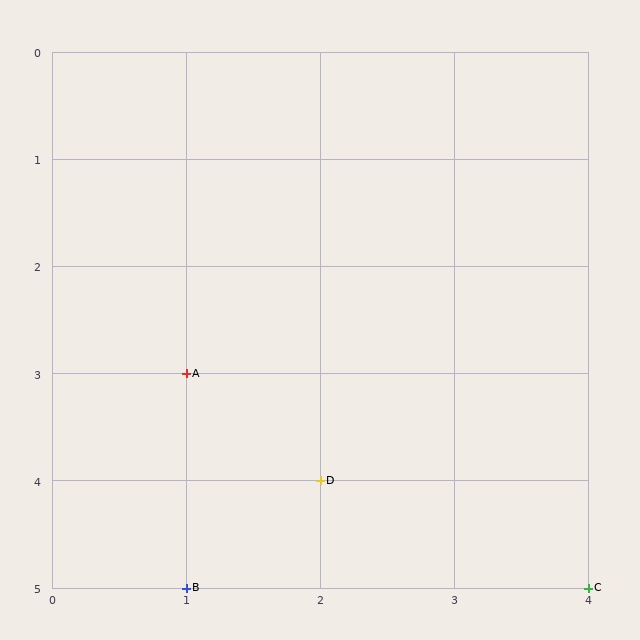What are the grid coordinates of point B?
Point B is at grid coordinates (1, 5).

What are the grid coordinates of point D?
Point D is at grid coordinates (2, 4).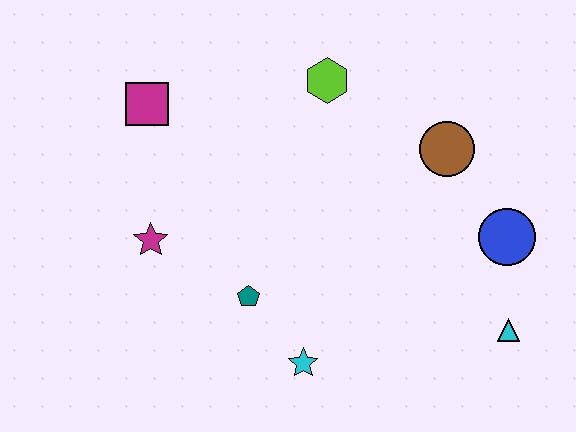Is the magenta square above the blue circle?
Yes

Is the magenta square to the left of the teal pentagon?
Yes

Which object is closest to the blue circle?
The cyan triangle is closest to the blue circle.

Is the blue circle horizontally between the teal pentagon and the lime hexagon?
No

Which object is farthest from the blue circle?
The magenta square is farthest from the blue circle.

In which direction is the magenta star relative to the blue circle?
The magenta star is to the left of the blue circle.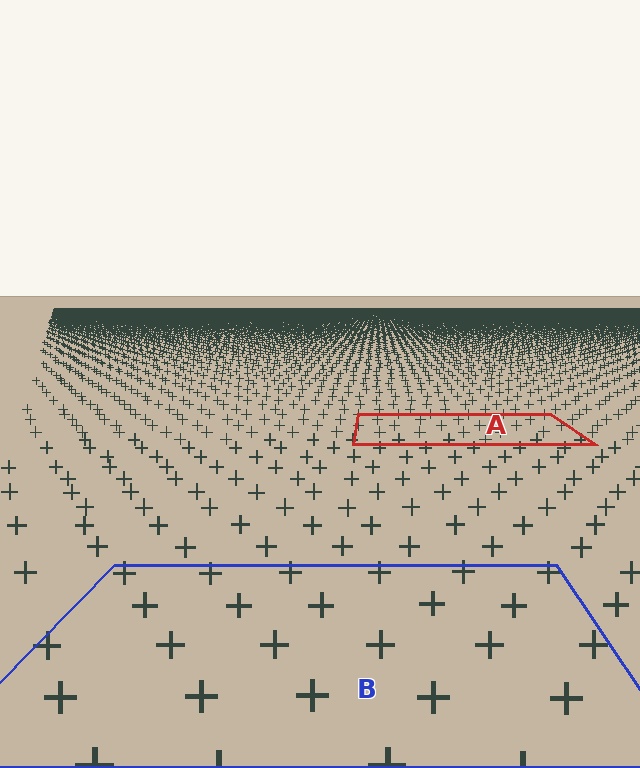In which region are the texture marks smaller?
The texture marks are smaller in region A, because it is farther away.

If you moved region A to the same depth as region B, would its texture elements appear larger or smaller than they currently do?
They would appear larger. At a closer depth, the same texture elements are projected at a bigger on-screen size.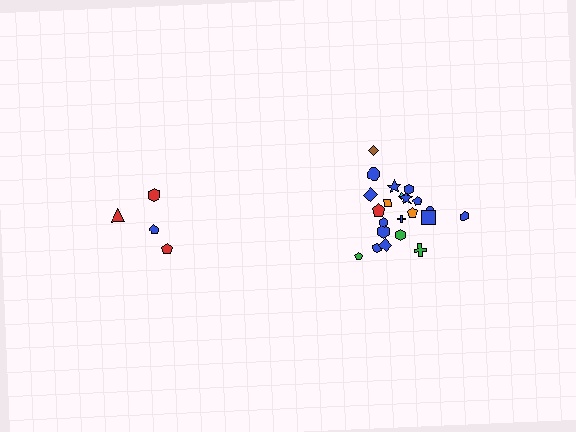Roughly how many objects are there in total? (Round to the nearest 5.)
Roughly 25 objects in total.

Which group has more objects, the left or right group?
The right group.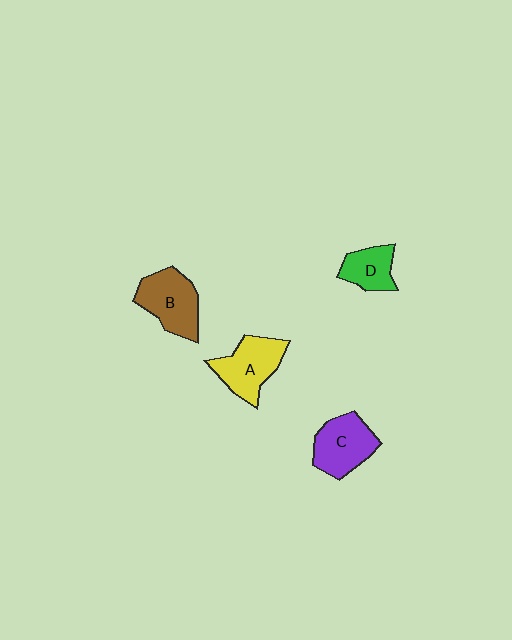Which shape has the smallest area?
Shape D (green).